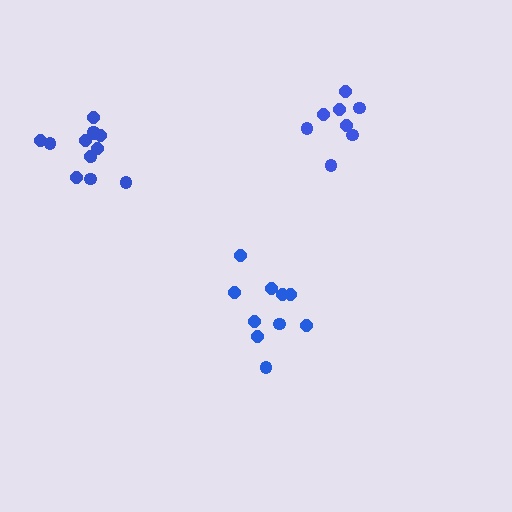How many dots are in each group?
Group 1: 10 dots, Group 2: 8 dots, Group 3: 13 dots (31 total).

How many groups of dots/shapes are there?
There are 3 groups.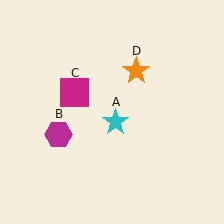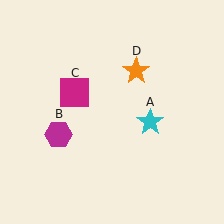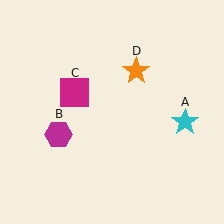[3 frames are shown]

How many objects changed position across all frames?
1 object changed position: cyan star (object A).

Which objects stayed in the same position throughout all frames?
Magenta hexagon (object B) and magenta square (object C) and orange star (object D) remained stationary.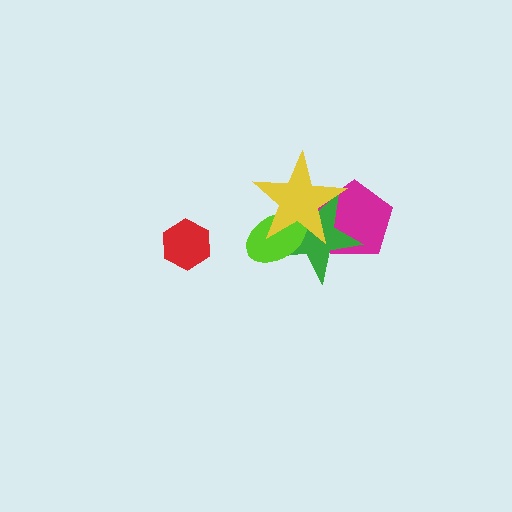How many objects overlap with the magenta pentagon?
2 objects overlap with the magenta pentagon.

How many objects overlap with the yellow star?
3 objects overlap with the yellow star.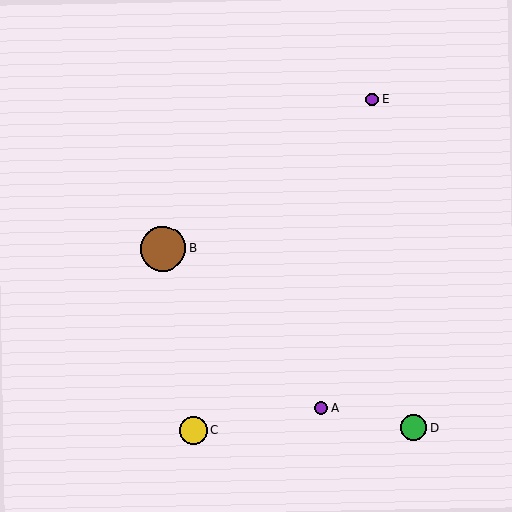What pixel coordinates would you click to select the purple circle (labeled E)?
Click at (372, 99) to select the purple circle E.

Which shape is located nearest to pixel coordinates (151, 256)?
The brown circle (labeled B) at (163, 249) is nearest to that location.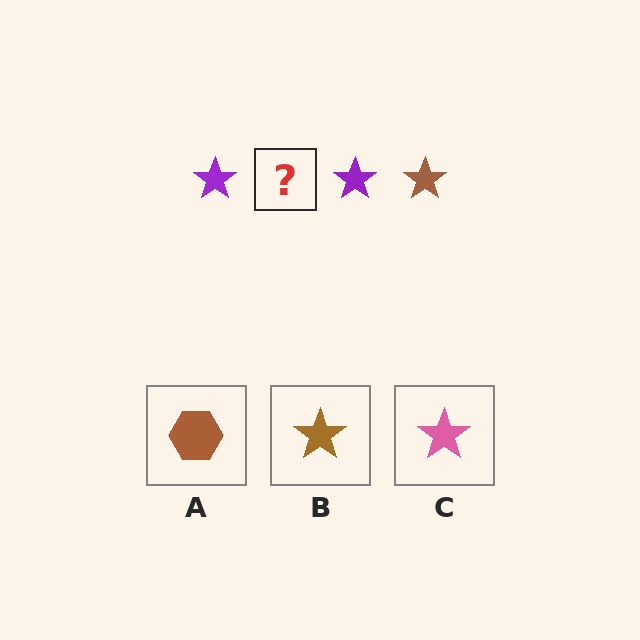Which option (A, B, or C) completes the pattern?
B.